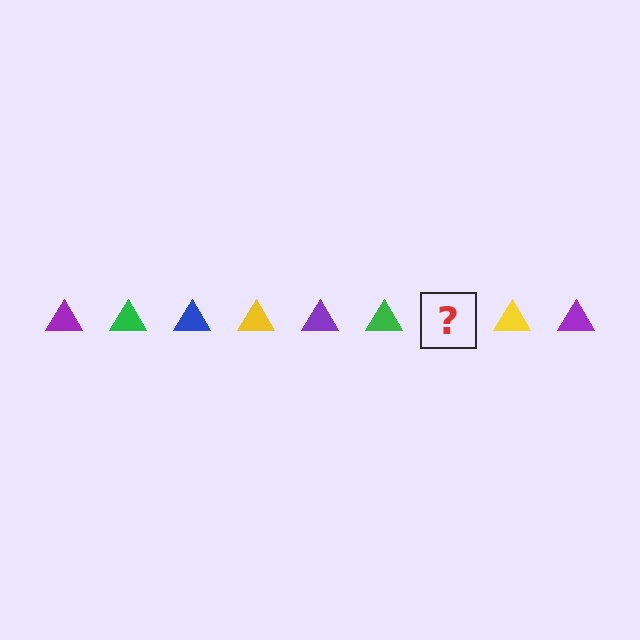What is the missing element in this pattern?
The missing element is a blue triangle.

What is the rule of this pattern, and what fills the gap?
The rule is that the pattern cycles through purple, green, blue, yellow triangles. The gap should be filled with a blue triangle.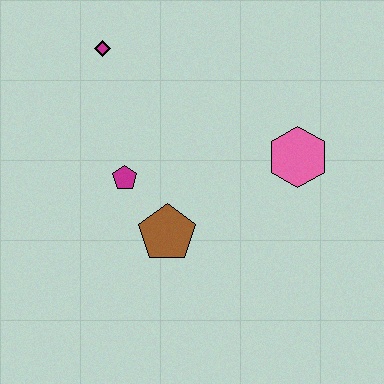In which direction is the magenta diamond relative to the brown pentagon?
The magenta diamond is above the brown pentagon.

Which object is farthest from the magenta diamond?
The pink hexagon is farthest from the magenta diamond.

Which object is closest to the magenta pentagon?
The brown pentagon is closest to the magenta pentagon.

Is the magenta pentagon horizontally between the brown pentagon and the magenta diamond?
Yes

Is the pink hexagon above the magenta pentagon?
Yes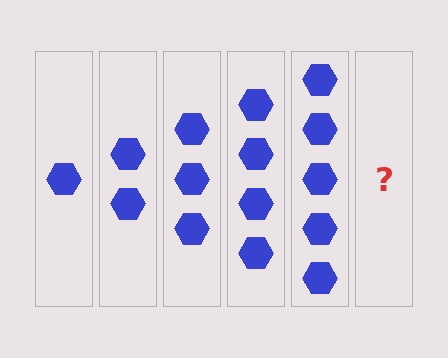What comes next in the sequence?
The next element should be 6 hexagons.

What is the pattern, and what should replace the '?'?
The pattern is that each step adds one more hexagon. The '?' should be 6 hexagons.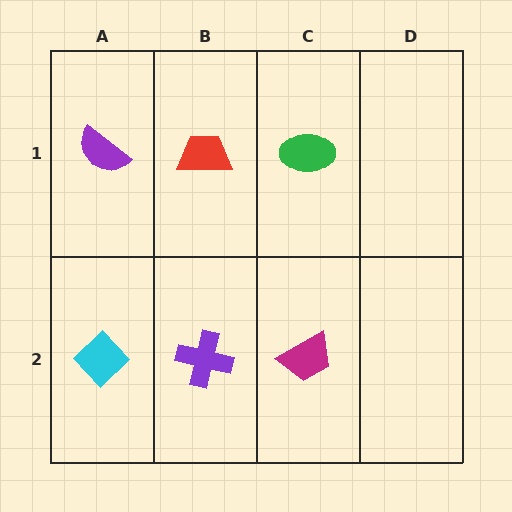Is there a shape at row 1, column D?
No, that cell is empty.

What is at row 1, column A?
A purple semicircle.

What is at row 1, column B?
A red trapezoid.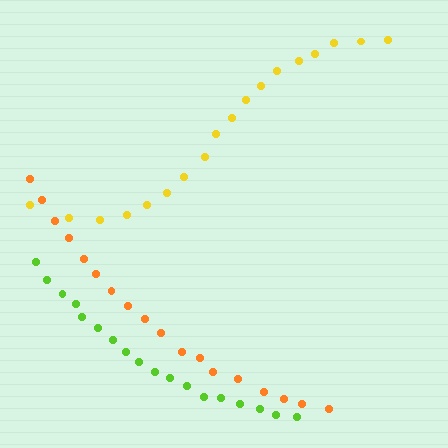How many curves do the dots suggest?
There are 3 distinct paths.